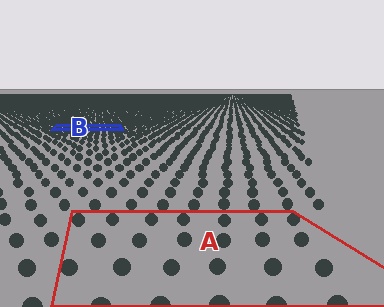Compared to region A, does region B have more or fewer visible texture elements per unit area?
Region B has more texture elements per unit area — they are packed more densely because it is farther away.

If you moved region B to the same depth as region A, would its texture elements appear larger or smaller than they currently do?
They would appear larger. At a closer depth, the same texture elements are projected at a bigger on-screen size.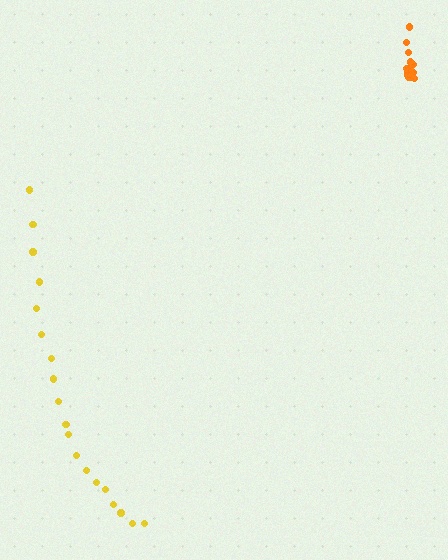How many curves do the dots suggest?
There are 2 distinct paths.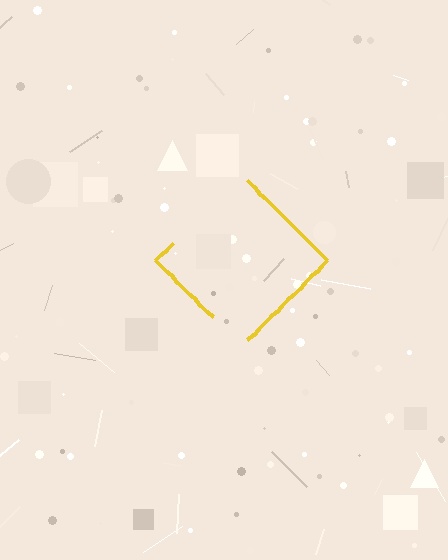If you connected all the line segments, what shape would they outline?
They would outline a diamond.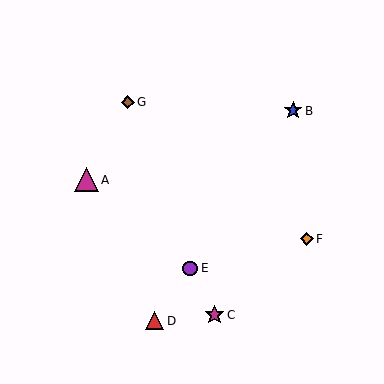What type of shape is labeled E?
Shape E is a purple circle.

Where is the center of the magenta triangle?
The center of the magenta triangle is at (86, 180).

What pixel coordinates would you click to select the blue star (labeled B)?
Click at (293, 111) to select the blue star B.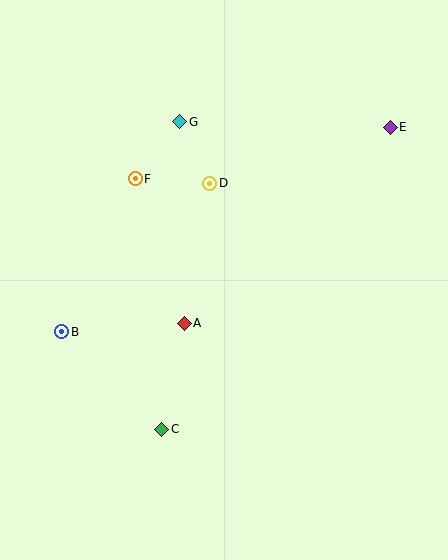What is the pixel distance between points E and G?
The distance between E and G is 211 pixels.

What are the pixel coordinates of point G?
Point G is at (180, 122).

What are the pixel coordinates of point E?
Point E is at (390, 127).